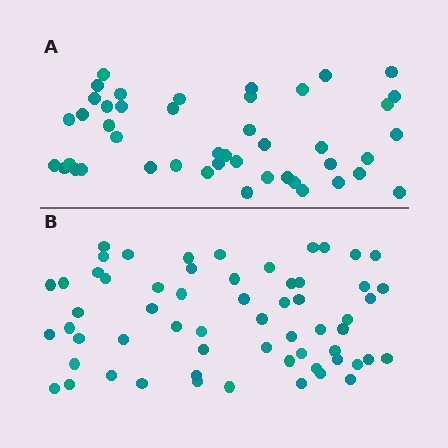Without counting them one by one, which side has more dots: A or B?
Region B (the bottom region) has more dots.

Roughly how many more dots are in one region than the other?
Region B has approximately 15 more dots than region A.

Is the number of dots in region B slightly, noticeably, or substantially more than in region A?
Region B has noticeably more, but not dramatically so. The ratio is roughly 1.3 to 1.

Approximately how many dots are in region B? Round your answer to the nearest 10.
About 60 dots.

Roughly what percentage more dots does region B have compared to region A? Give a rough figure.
About 35% more.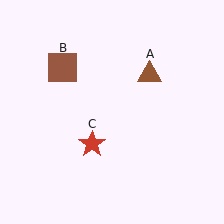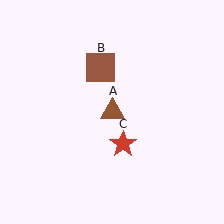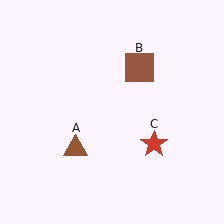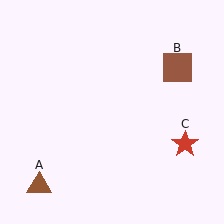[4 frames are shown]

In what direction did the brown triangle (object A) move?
The brown triangle (object A) moved down and to the left.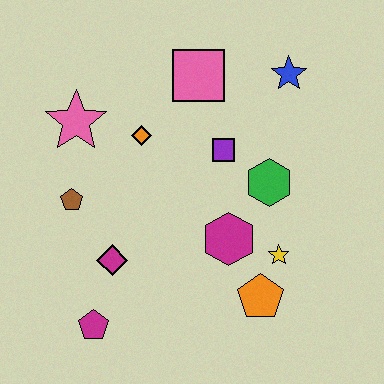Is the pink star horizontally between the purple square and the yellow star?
No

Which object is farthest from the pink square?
The magenta pentagon is farthest from the pink square.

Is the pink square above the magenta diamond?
Yes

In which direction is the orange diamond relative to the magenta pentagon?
The orange diamond is above the magenta pentagon.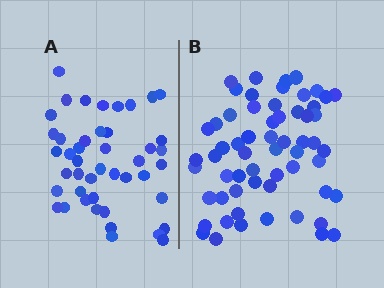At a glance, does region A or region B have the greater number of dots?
Region B (the right region) has more dots.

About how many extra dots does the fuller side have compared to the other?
Region B has approximately 15 more dots than region A.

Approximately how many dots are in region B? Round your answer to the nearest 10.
About 60 dots.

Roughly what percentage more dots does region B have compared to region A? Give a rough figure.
About 35% more.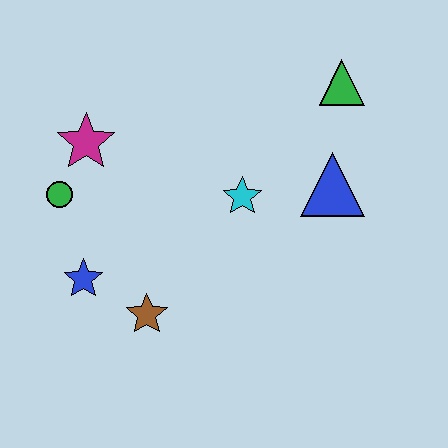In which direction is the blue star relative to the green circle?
The blue star is below the green circle.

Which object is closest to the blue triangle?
The cyan star is closest to the blue triangle.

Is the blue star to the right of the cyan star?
No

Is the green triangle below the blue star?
No